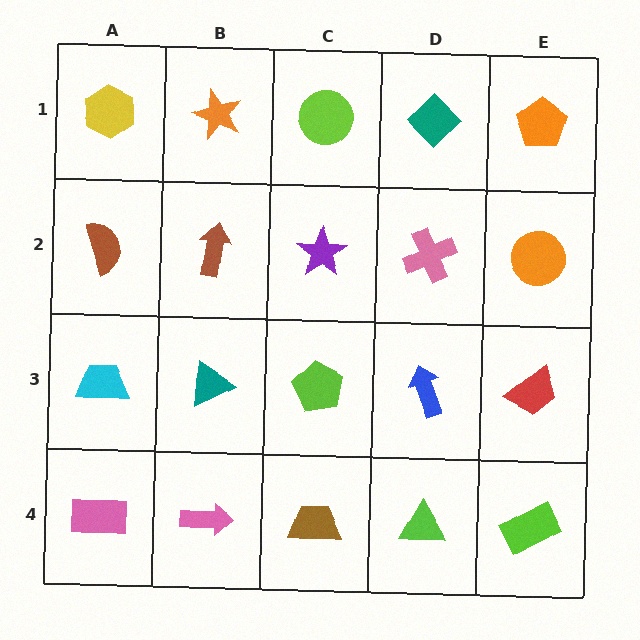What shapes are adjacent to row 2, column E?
An orange pentagon (row 1, column E), a red trapezoid (row 3, column E), a pink cross (row 2, column D).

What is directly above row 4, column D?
A blue arrow.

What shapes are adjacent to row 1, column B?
A brown arrow (row 2, column B), a yellow hexagon (row 1, column A), a lime circle (row 1, column C).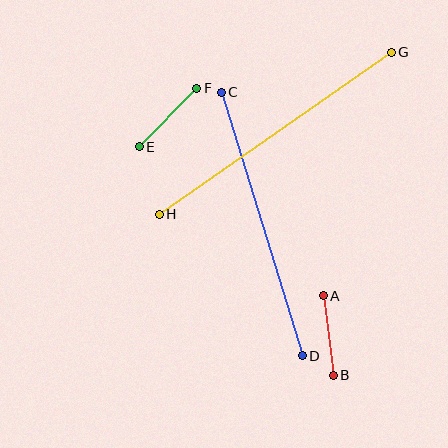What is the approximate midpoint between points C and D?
The midpoint is at approximately (262, 224) pixels.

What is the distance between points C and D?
The distance is approximately 276 pixels.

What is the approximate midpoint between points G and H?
The midpoint is at approximately (275, 133) pixels.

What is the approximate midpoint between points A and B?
The midpoint is at approximately (328, 336) pixels.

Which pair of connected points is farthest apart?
Points G and H are farthest apart.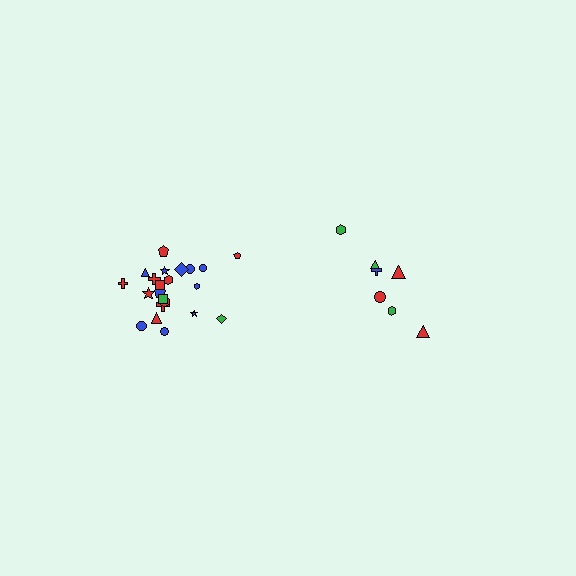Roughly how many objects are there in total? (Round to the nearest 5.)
Roughly 30 objects in total.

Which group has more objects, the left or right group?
The left group.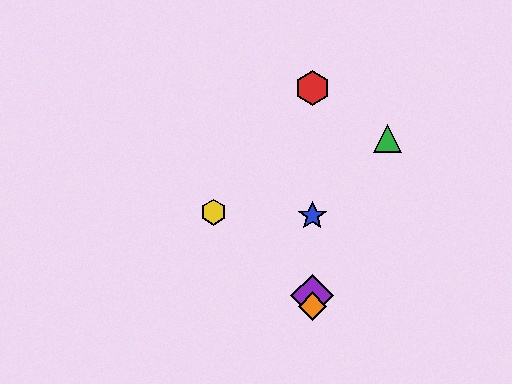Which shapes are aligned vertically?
The red hexagon, the blue star, the purple diamond, the orange diamond are aligned vertically.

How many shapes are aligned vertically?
4 shapes (the red hexagon, the blue star, the purple diamond, the orange diamond) are aligned vertically.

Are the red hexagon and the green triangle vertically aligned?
No, the red hexagon is at x≈312 and the green triangle is at x≈388.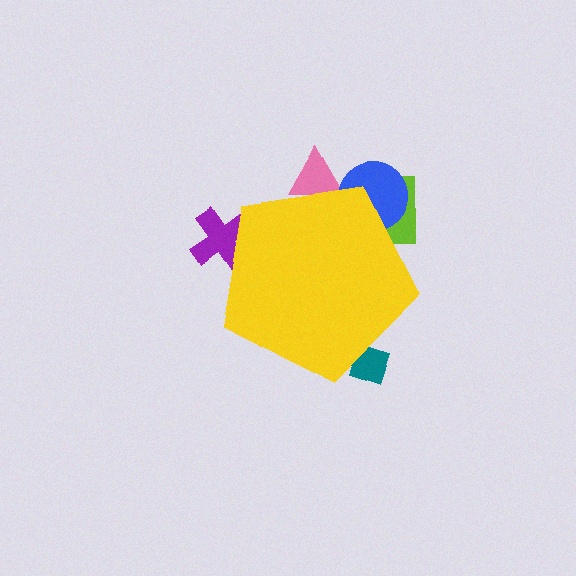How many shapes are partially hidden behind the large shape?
5 shapes are partially hidden.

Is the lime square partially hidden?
Yes, the lime square is partially hidden behind the yellow pentagon.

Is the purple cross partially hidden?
Yes, the purple cross is partially hidden behind the yellow pentagon.